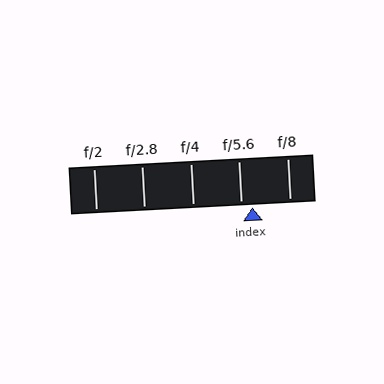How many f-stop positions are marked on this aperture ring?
There are 5 f-stop positions marked.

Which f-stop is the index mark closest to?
The index mark is closest to f/5.6.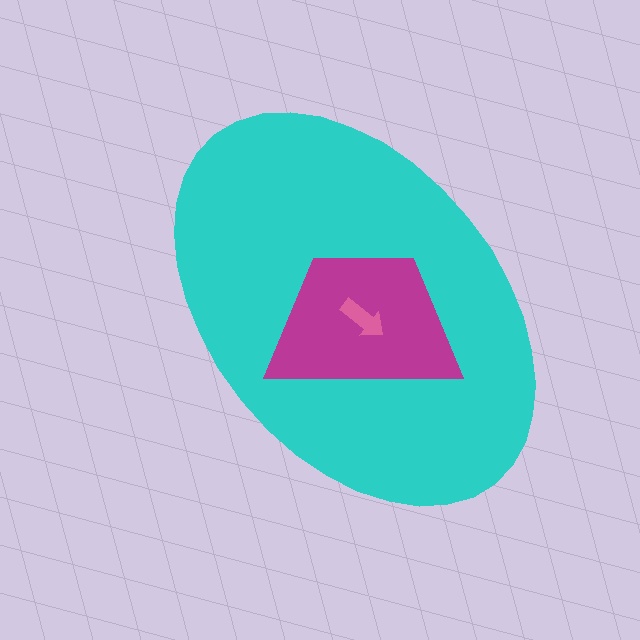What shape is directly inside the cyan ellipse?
The magenta trapezoid.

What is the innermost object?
The pink arrow.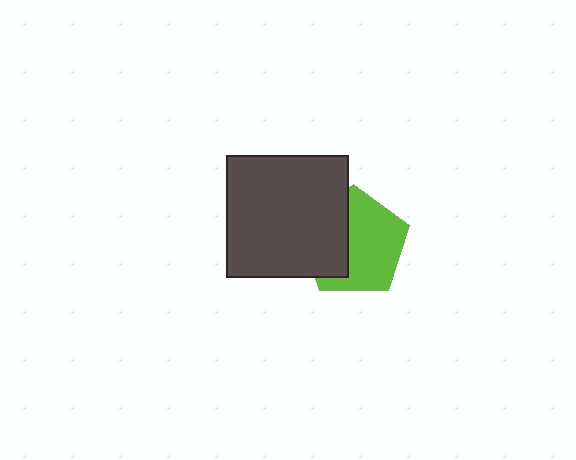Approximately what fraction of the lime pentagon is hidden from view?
Roughly 39% of the lime pentagon is hidden behind the dark gray square.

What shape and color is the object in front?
The object in front is a dark gray square.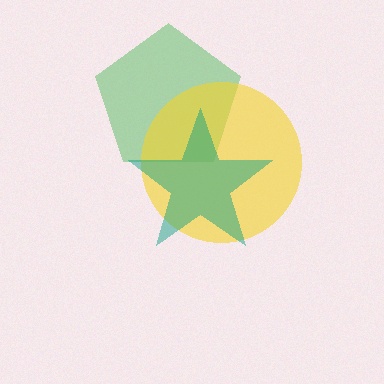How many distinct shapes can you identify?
There are 3 distinct shapes: a green pentagon, a yellow circle, a teal star.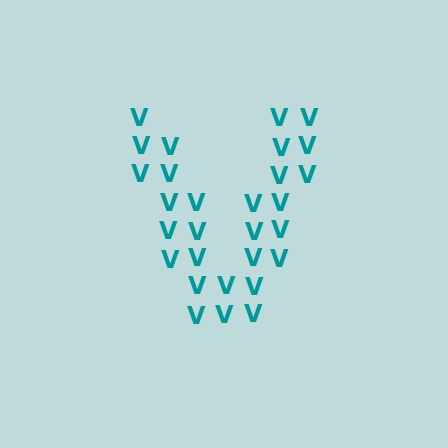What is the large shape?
The large shape is the letter V.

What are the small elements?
The small elements are letter V's.